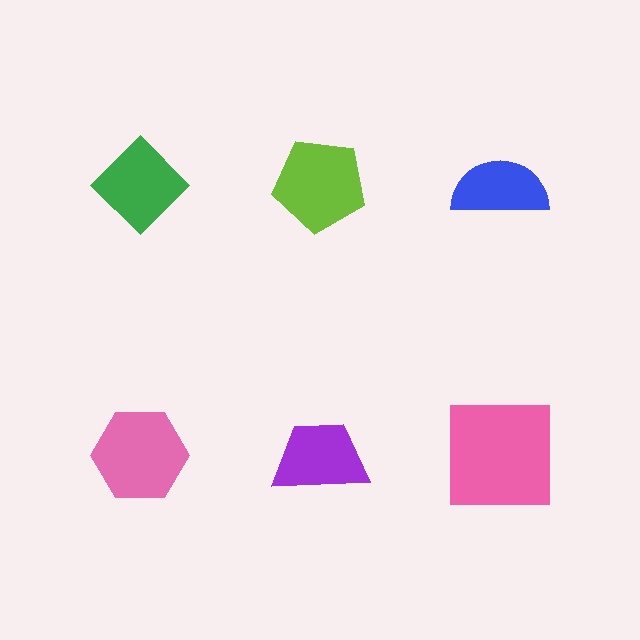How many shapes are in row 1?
3 shapes.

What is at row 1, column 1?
A green diamond.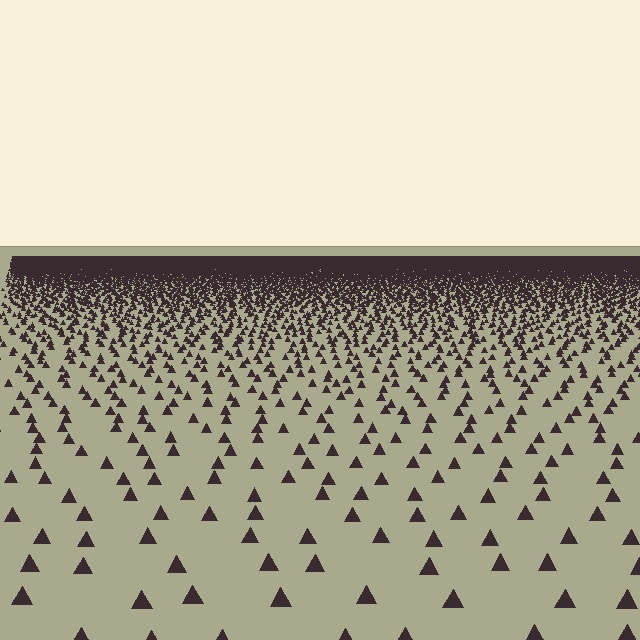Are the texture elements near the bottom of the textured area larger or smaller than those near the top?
Larger. Near the bottom, elements are closer to the viewer and appear at a bigger on-screen size.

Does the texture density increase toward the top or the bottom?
Density increases toward the top.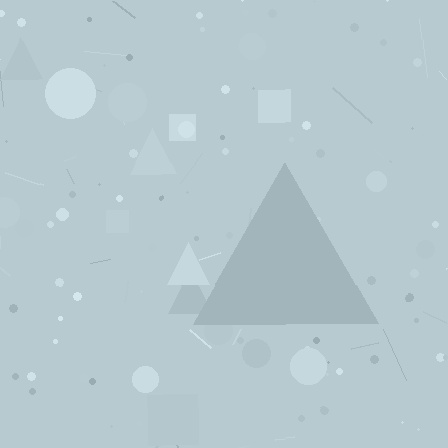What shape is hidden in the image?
A triangle is hidden in the image.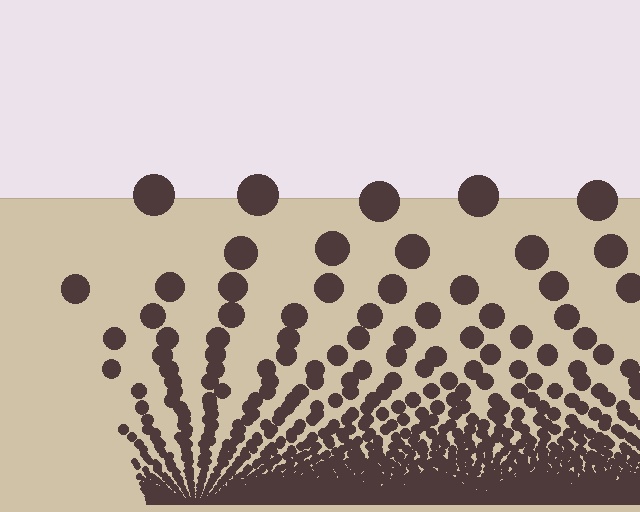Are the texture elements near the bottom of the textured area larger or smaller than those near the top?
Smaller. The gradient is inverted — elements near the bottom are smaller and denser.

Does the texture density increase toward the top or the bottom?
Density increases toward the bottom.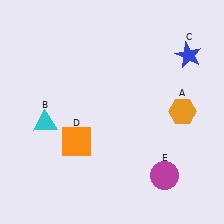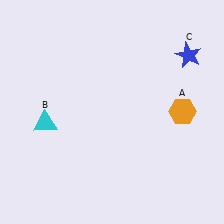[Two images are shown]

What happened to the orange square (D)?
The orange square (D) was removed in Image 2. It was in the bottom-left area of Image 1.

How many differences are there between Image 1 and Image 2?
There are 2 differences between the two images.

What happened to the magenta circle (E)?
The magenta circle (E) was removed in Image 2. It was in the bottom-right area of Image 1.